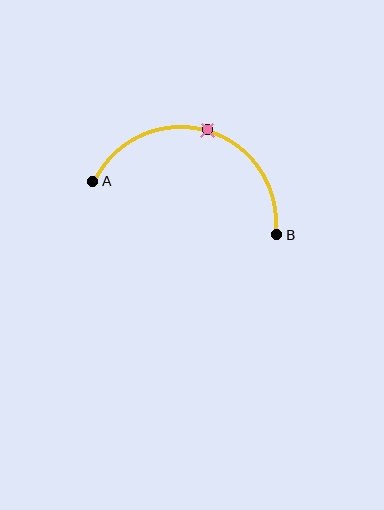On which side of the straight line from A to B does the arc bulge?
The arc bulges above the straight line connecting A and B.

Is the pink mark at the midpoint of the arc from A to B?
Yes. The pink mark lies on the arc at equal arc-length from both A and B — it is the arc midpoint.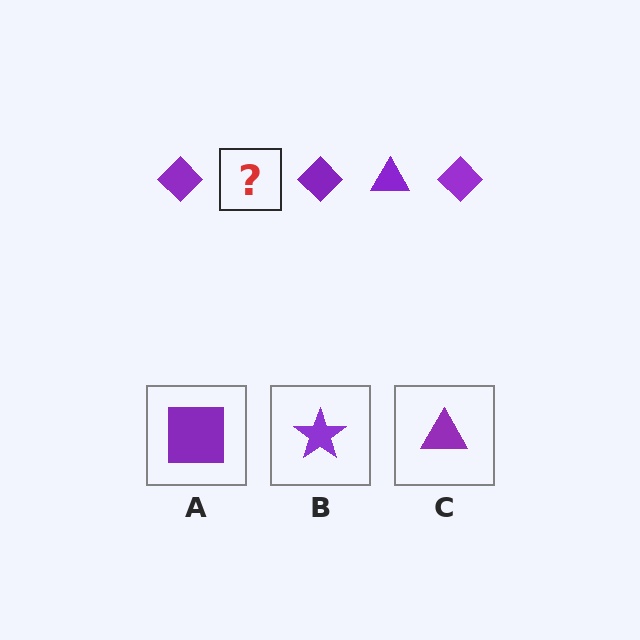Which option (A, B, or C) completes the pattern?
C.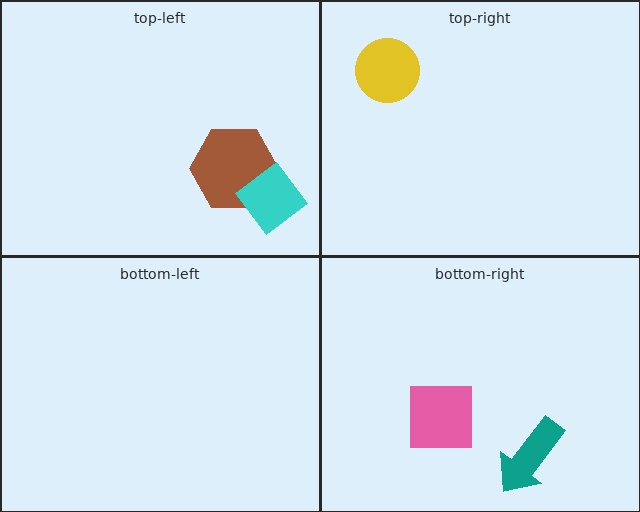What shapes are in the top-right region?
The yellow circle.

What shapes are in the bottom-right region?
The teal arrow, the pink square.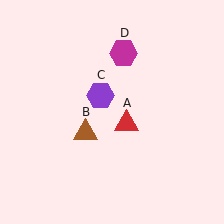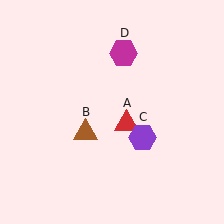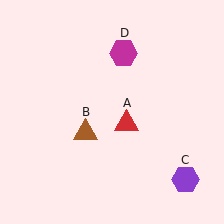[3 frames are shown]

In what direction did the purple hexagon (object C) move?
The purple hexagon (object C) moved down and to the right.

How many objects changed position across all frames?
1 object changed position: purple hexagon (object C).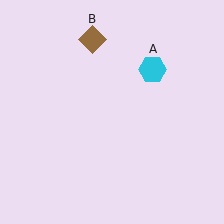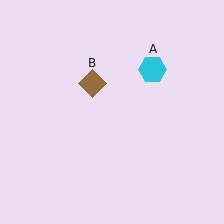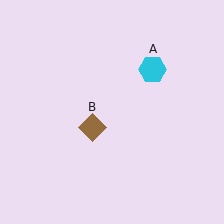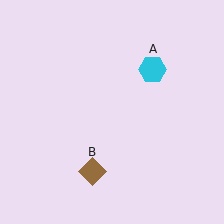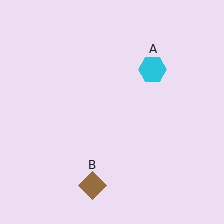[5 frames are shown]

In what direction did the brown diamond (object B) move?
The brown diamond (object B) moved down.